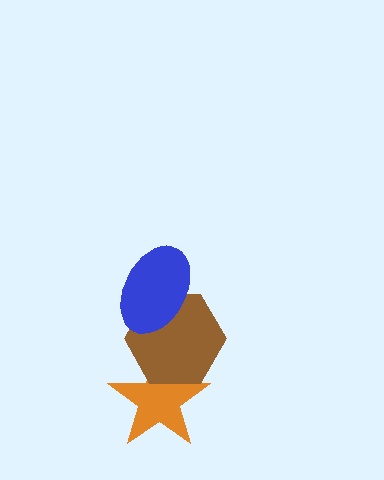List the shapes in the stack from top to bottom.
From top to bottom: the blue ellipse, the brown hexagon, the orange star.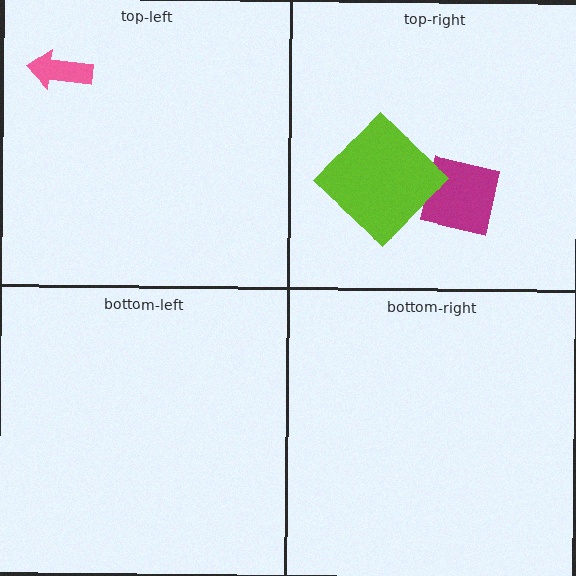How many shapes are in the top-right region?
2.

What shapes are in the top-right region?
The magenta square, the lime diamond.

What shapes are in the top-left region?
The pink arrow.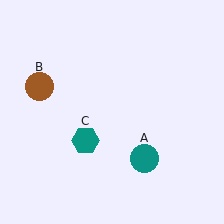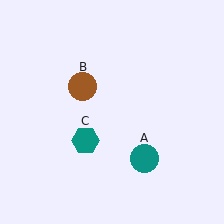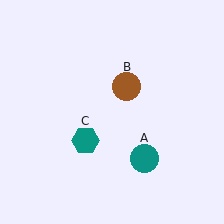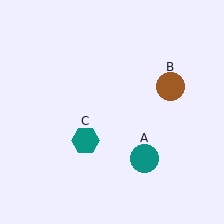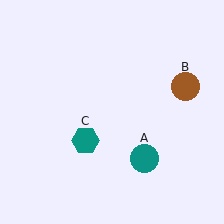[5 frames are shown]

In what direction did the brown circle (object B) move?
The brown circle (object B) moved right.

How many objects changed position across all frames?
1 object changed position: brown circle (object B).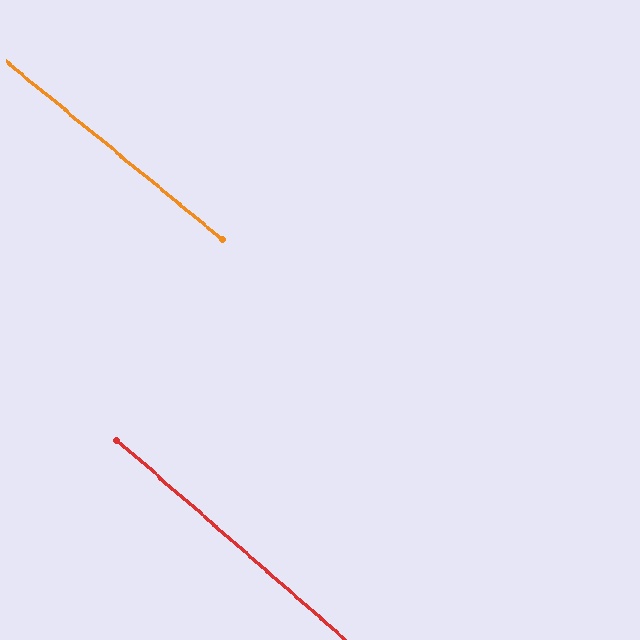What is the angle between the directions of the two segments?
Approximately 2 degrees.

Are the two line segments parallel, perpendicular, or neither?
Parallel — their directions differ by only 1.9°.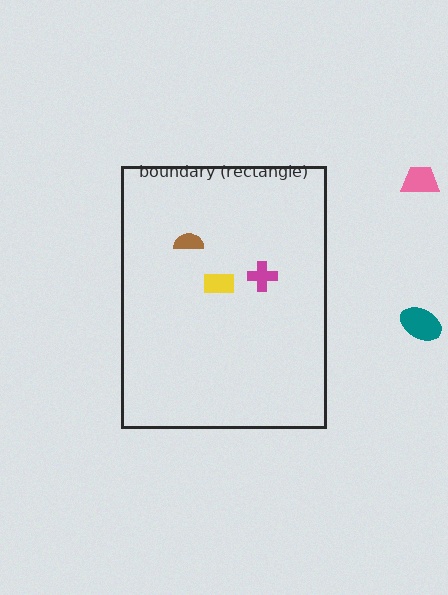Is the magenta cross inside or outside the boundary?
Inside.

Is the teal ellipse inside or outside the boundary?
Outside.